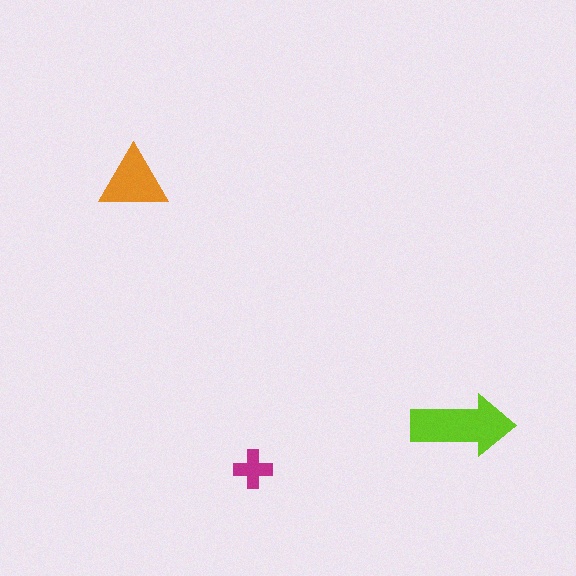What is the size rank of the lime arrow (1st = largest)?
1st.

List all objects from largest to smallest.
The lime arrow, the orange triangle, the magenta cross.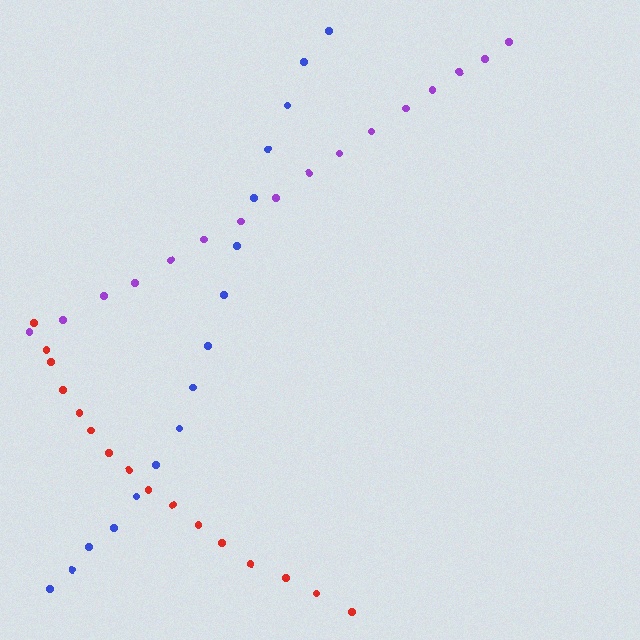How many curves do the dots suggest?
There are 3 distinct paths.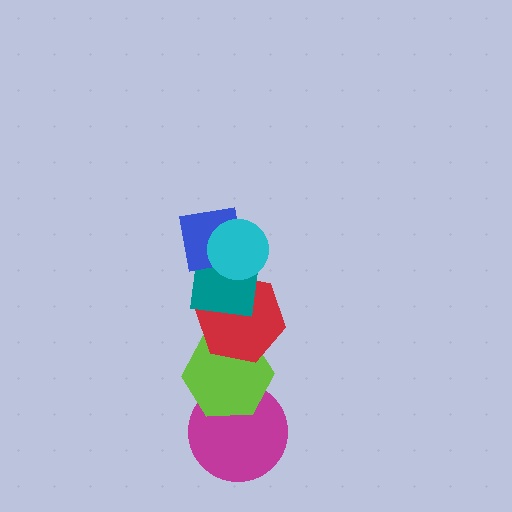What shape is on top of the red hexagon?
The teal square is on top of the red hexagon.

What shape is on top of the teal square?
The blue square is on top of the teal square.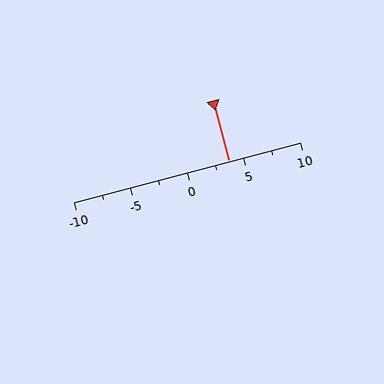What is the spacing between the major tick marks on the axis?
The major ticks are spaced 5 apart.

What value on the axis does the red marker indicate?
The marker indicates approximately 3.8.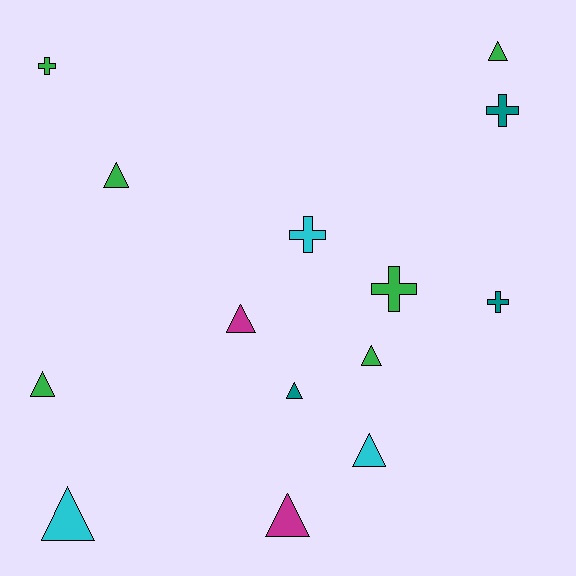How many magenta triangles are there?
There are 2 magenta triangles.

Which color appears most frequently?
Green, with 6 objects.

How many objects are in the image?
There are 14 objects.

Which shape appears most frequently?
Triangle, with 9 objects.